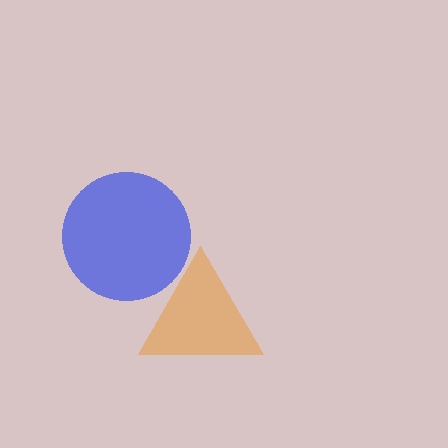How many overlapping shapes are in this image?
There are 2 overlapping shapes in the image.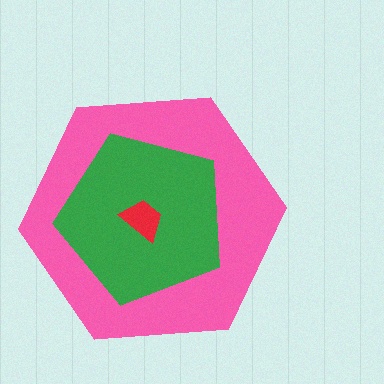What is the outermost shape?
The pink hexagon.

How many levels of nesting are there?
3.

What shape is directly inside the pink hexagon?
The green pentagon.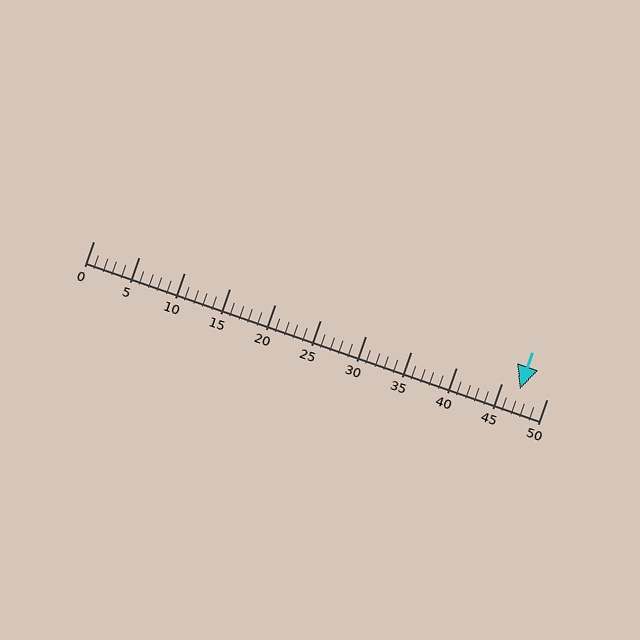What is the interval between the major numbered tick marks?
The major tick marks are spaced 5 units apart.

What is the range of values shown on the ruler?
The ruler shows values from 0 to 50.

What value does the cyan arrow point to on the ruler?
The cyan arrow points to approximately 47.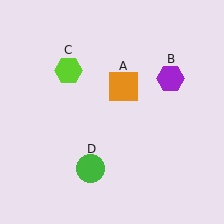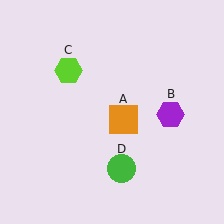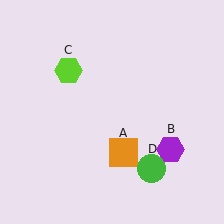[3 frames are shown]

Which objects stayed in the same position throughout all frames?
Lime hexagon (object C) remained stationary.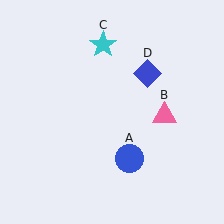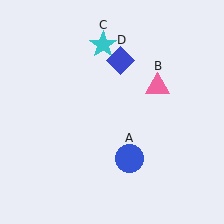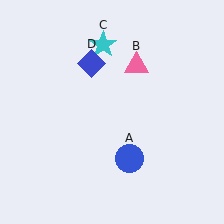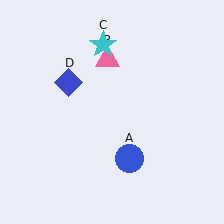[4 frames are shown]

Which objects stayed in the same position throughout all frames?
Blue circle (object A) and cyan star (object C) remained stationary.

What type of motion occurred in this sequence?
The pink triangle (object B), blue diamond (object D) rotated counterclockwise around the center of the scene.